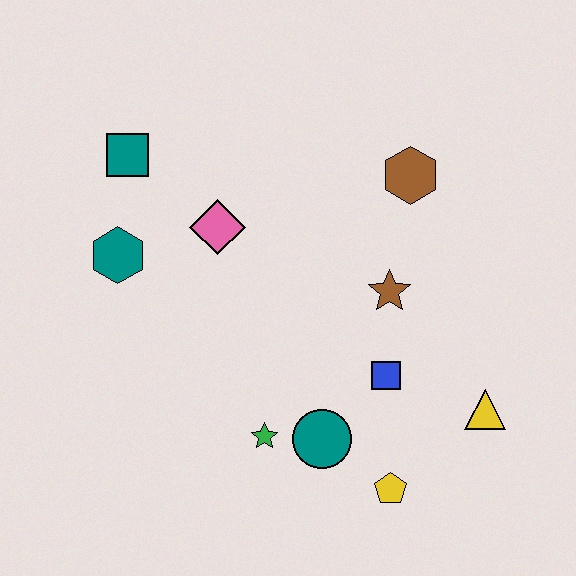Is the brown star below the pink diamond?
Yes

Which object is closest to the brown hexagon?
The brown star is closest to the brown hexagon.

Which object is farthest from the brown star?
The teal square is farthest from the brown star.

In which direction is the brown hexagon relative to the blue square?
The brown hexagon is above the blue square.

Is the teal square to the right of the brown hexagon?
No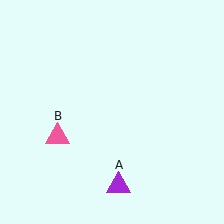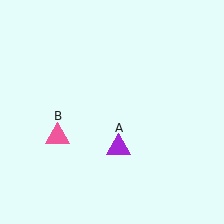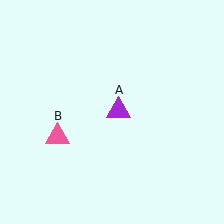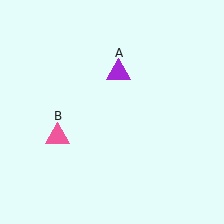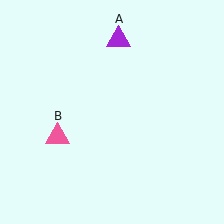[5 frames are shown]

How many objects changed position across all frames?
1 object changed position: purple triangle (object A).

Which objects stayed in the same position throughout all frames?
Pink triangle (object B) remained stationary.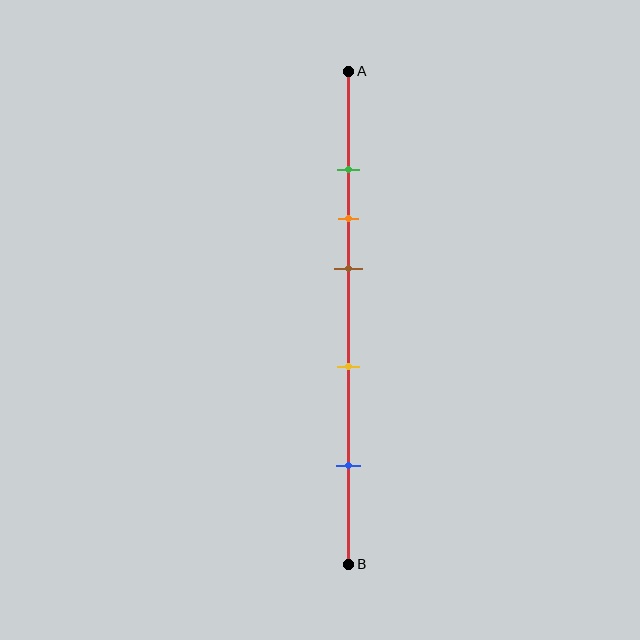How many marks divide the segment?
There are 5 marks dividing the segment.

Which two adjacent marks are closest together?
The green and orange marks are the closest adjacent pair.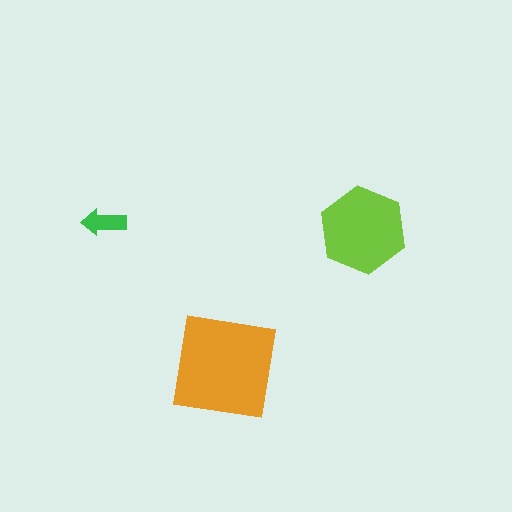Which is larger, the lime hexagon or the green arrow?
The lime hexagon.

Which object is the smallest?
The green arrow.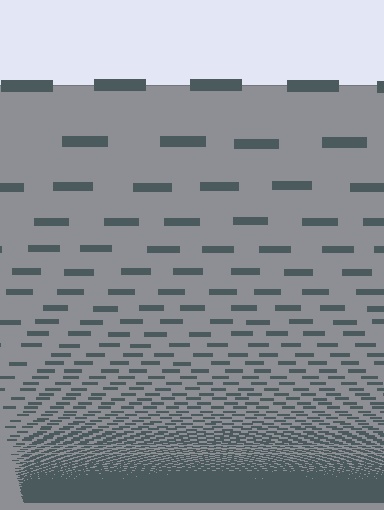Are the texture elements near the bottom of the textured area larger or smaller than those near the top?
Smaller. The gradient is inverted — elements near the bottom are smaller and denser.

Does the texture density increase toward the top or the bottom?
Density increases toward the bottom.